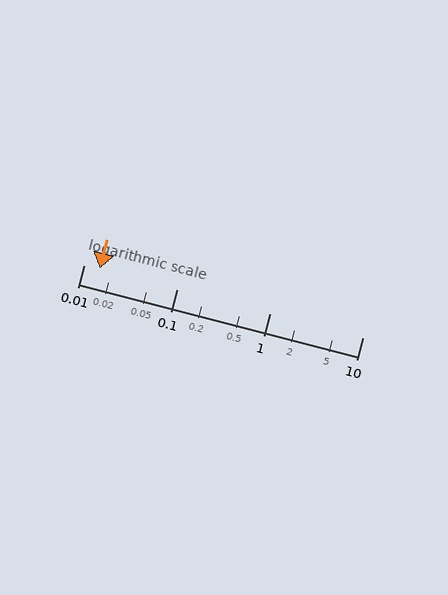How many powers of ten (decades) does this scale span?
The scale spans 3 decades, from 0.01 to 10.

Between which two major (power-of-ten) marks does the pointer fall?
The pointer is between 0.01 and 0.1.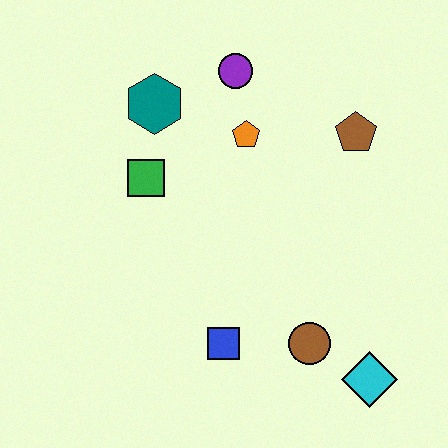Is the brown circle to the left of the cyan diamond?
Yes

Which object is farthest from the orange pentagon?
The cyan diamond is farthest from the orange pentagon.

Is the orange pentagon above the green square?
Yes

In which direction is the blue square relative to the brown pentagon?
The blue square is below the brown pentagon.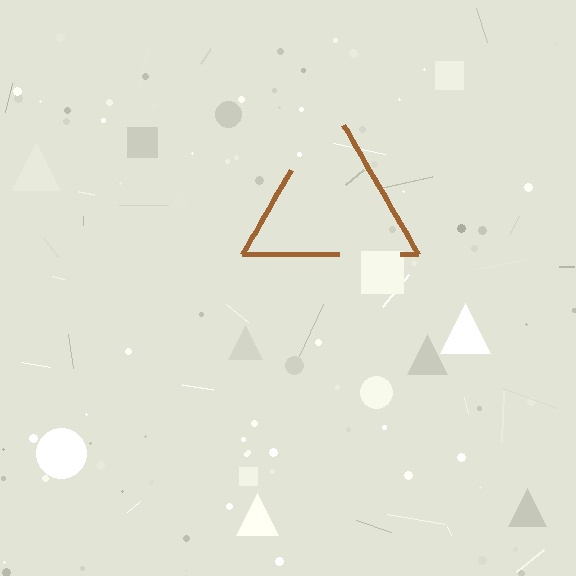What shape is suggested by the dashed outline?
The dashed outline suggests a triangle.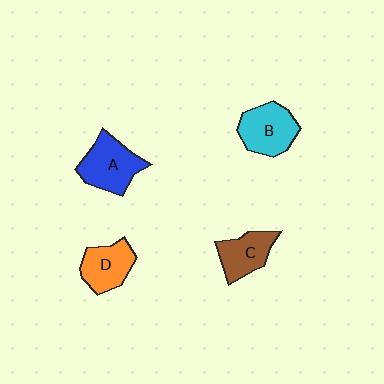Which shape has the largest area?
Shape A (blue).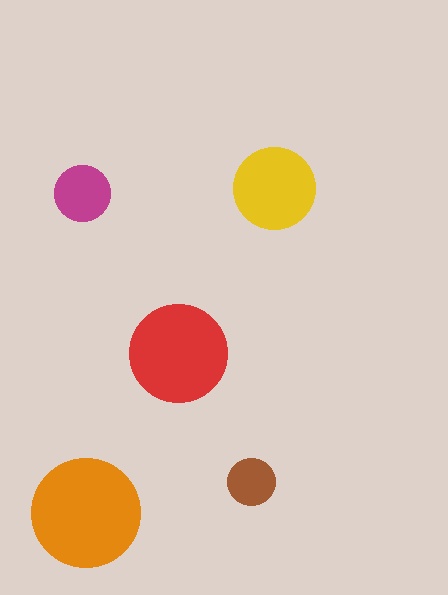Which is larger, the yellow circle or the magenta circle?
The yellow one.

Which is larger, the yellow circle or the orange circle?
The orange one.